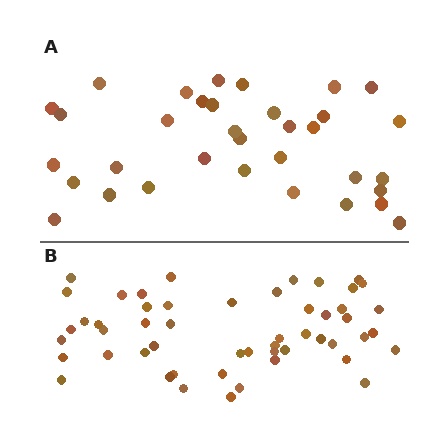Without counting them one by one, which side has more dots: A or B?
Region B (the bottom region) has more dots.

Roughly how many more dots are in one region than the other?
Region B has approximately 20 more dots than region A.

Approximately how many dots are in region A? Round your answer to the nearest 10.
About 30 dots. (The exact count is 34, which rounds to 30.)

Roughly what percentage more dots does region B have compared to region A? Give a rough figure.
About 55% more.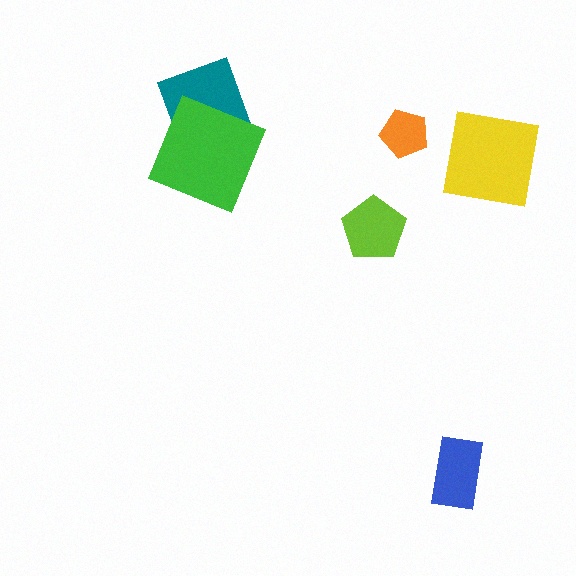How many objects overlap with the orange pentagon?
0 objects overlap with the orange pentagon.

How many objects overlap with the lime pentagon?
0 objects overlap with the lime pentagon.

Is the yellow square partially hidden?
No, no other shape covers it.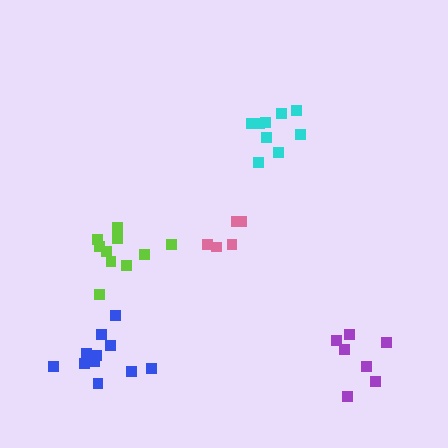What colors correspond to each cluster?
The clusters are colored: pink, blue, lime, purple, cyan.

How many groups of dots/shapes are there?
There are 5 groups.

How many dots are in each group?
Group 1: 5 dots, Group 2: 11 dots, Group 3: 10 dots, Group 4: 7 dots, Group 5: 9 dots (42 total).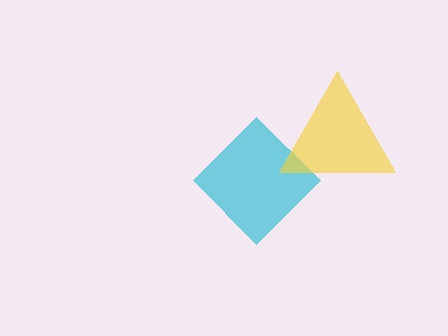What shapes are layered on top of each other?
The layered shapes are: a cyan diamond, a yellow triangle.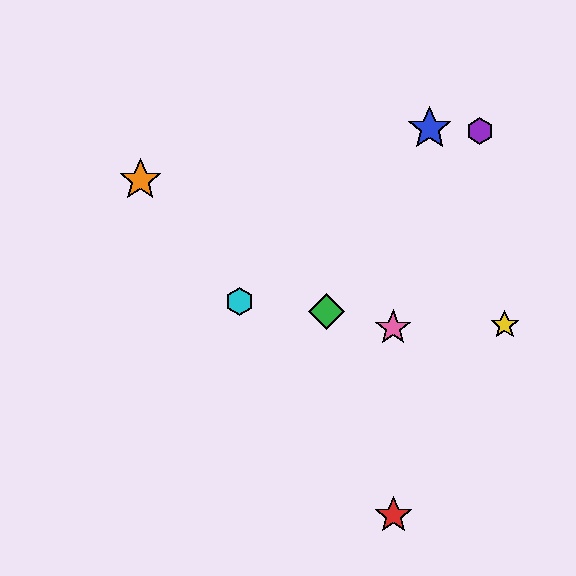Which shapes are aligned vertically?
The red star, the pink star are aligned vertically.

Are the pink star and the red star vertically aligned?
Yes, both are at x≈393.